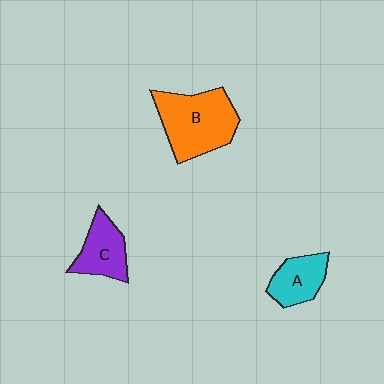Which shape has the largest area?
Shape B (orange).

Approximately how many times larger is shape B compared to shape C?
Approximately 1.7 times.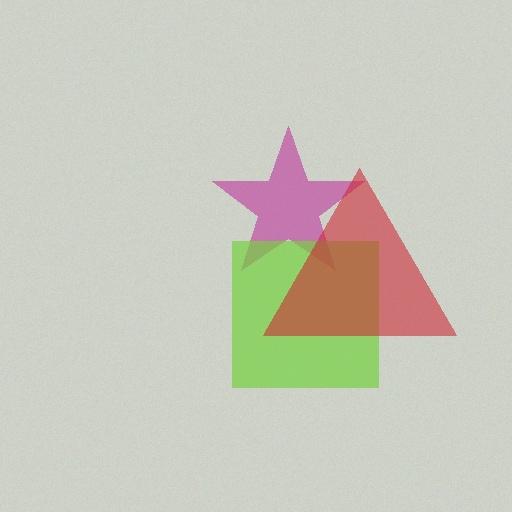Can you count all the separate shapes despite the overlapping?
Yes, there are 3 separate shapes.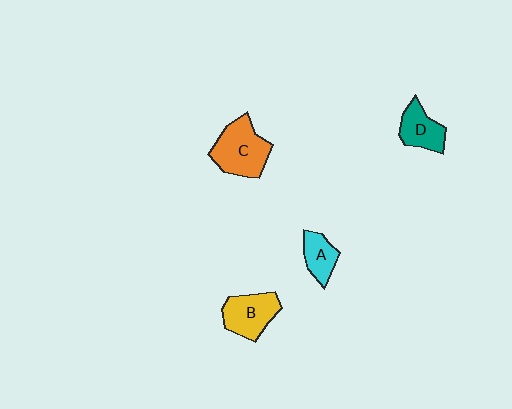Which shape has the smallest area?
Shape A (cyan).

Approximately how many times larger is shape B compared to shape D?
Approximately 1.2 times.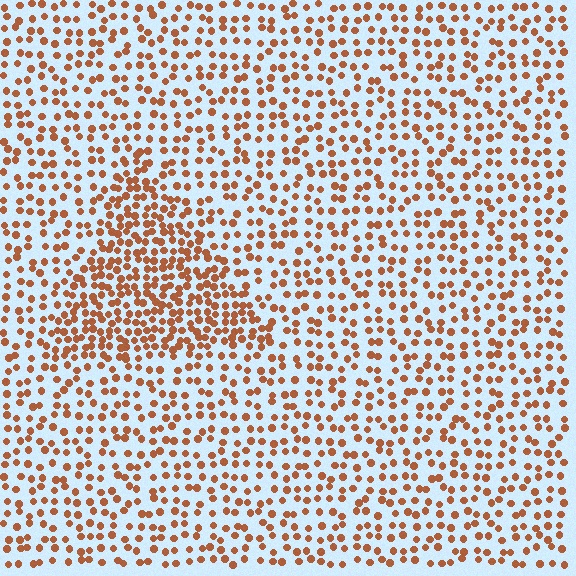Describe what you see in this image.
The image contains small brown elements arranged at two different densities. A triangle-shaped region is visible where the elements are more densely packed than the surrounding area.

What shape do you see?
I see a triangle.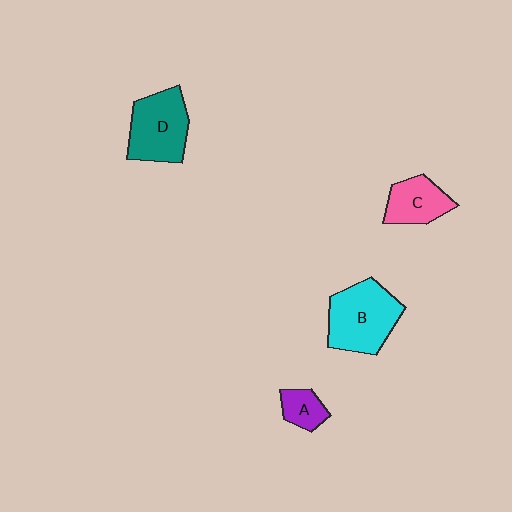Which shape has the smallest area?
Shape A (purple).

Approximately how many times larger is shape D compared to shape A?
Approximately 2.5 times.